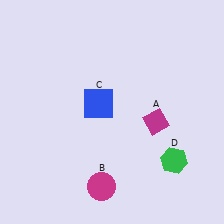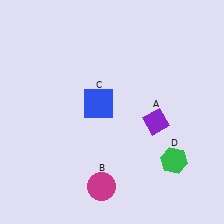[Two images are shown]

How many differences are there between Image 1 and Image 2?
There is 1 difference between the two images.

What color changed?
The diamond (A) changed from magenta in Image 1 to purple in Image 2.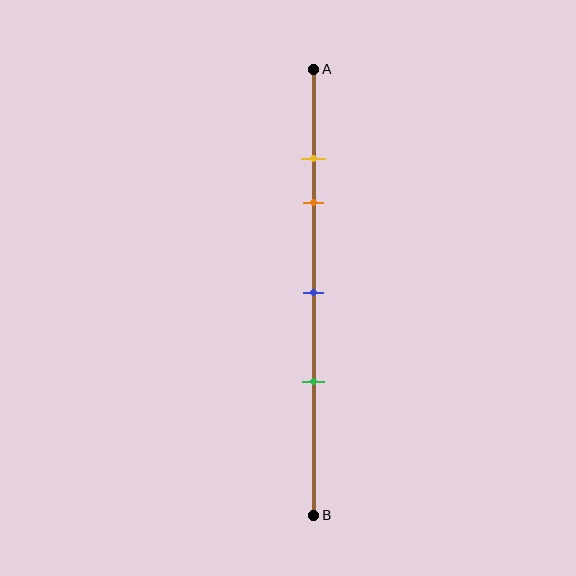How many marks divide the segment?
There are 4 marks dividing the segment.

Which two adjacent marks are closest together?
The yellow and orange marks are the closest adjacent pair.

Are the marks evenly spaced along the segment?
No, the marks are not evenly spaced.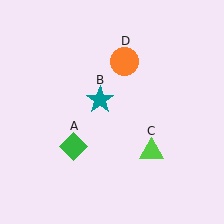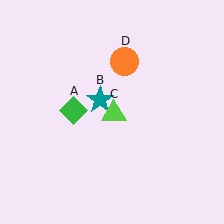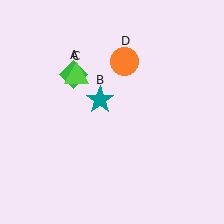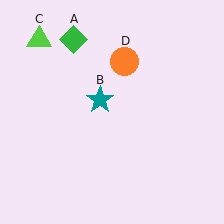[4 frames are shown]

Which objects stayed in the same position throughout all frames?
Teal star (object B) and orange circle (object D) remained stationary.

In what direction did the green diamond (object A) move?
The green diamond (object A) moved up.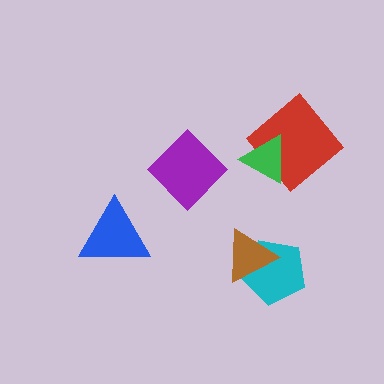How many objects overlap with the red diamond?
1 object overlaps with the red diamond.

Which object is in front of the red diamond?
The green triangle is in front of the red diamond.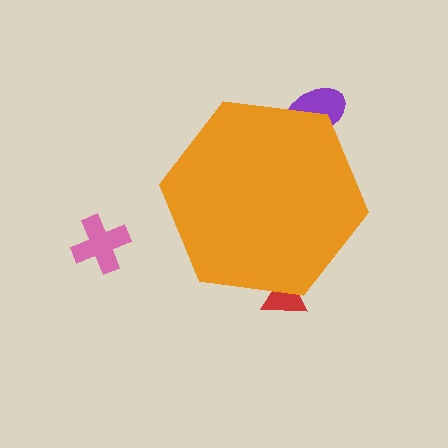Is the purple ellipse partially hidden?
Yes, the purple ellipse is partially hidden behind the orange hexagon.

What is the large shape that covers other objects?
An orange hexagon.